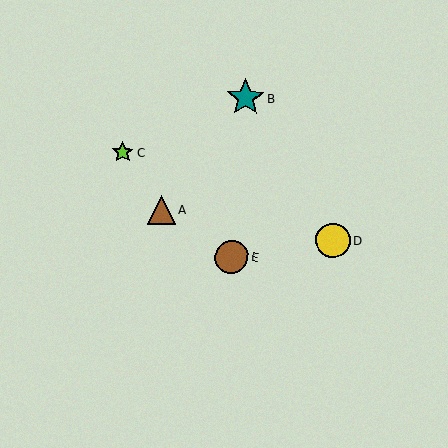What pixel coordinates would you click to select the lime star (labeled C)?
Click at (123, 153) to select the lime star C.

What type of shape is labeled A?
Shape A is a brown triangle.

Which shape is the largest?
The teal star (labeled B) is the largest.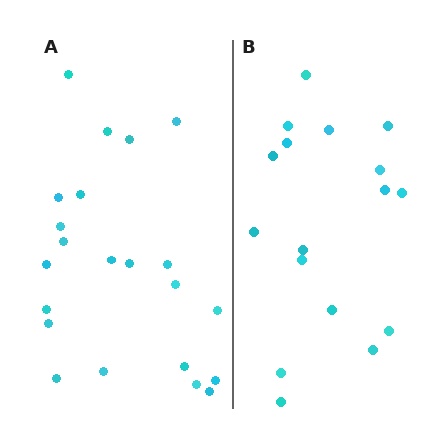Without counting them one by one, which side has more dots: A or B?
Region A (the left region) has more dots.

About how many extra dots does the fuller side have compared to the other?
Region A has about 5 more dots than region B.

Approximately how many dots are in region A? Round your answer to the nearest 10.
About 20 dots. (The exact count is 22, which rounds to 20.)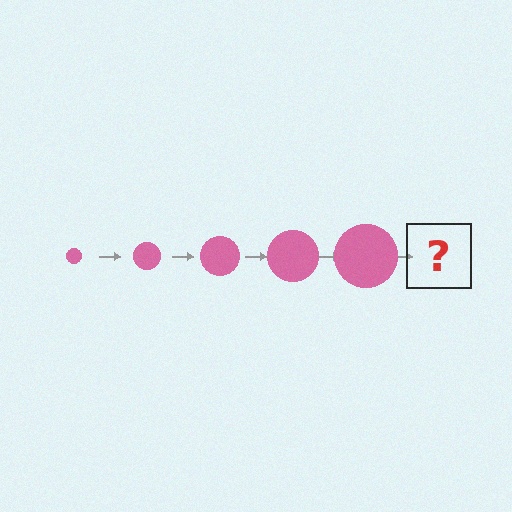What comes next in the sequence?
The next element should be a pink circle, larger than the previous one.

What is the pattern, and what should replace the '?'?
The pattern is that the circle gets progressively larger each step. The '?' should be a pink circle, larger than the previous one.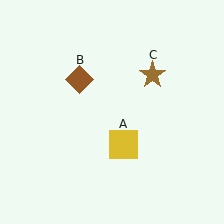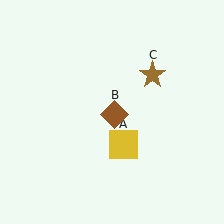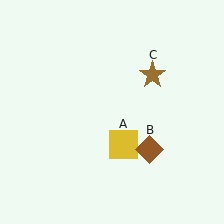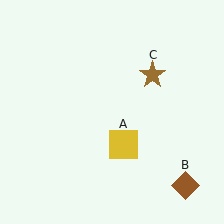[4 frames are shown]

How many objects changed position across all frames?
1 object changed position: brown diamond (object B).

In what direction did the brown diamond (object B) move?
The brown diamond (object B) moved down and to the right.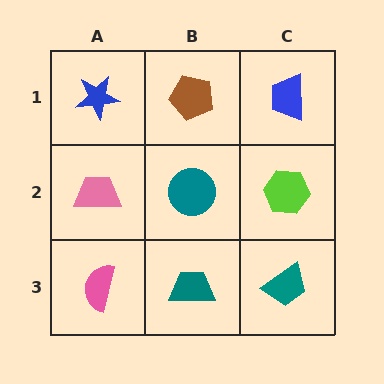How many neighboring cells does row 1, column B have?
3.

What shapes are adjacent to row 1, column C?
A lime hexagon (row 2, column C), a brown pentagon (row 1, column B).